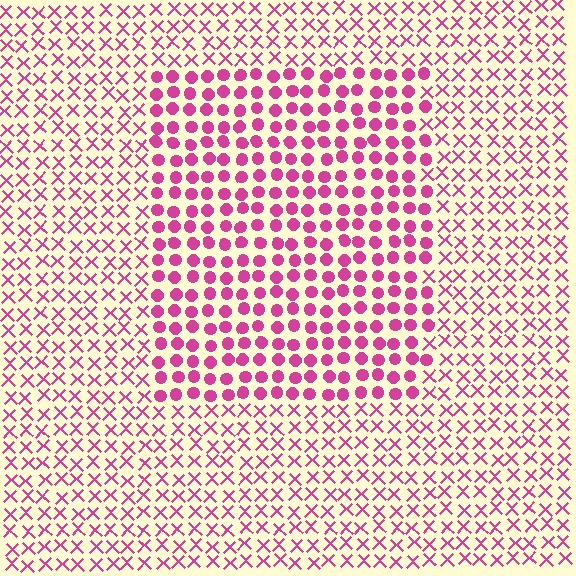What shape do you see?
I see a rectangle.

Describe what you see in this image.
The image is filled with small magenta elements arranged in a uniform grid. A rectangle-shaped region contains circles, while the surrounding area contains X marks. The boundary is defined purely by the change in element shape.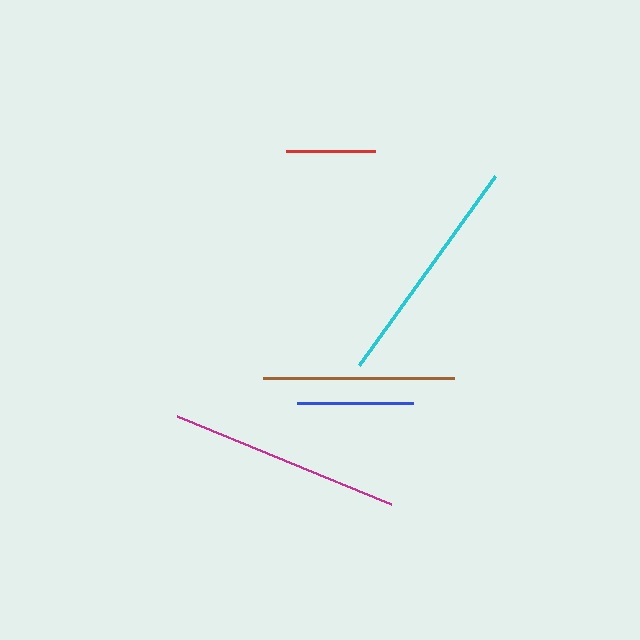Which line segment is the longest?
The cyan line is the longest at approximately 233 pixels.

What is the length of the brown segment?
The brown segment is approximately 191 pixels long.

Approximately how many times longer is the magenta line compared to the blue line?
The magenta line is approximately 2.0 times the length of the blue line.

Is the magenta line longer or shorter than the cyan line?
The cyan line is longer than the magenta line.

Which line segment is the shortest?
The red line is the shortest at approximately 88 pixels.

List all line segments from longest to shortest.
From longest to shortest: cyan, magenta, brown, blue, red.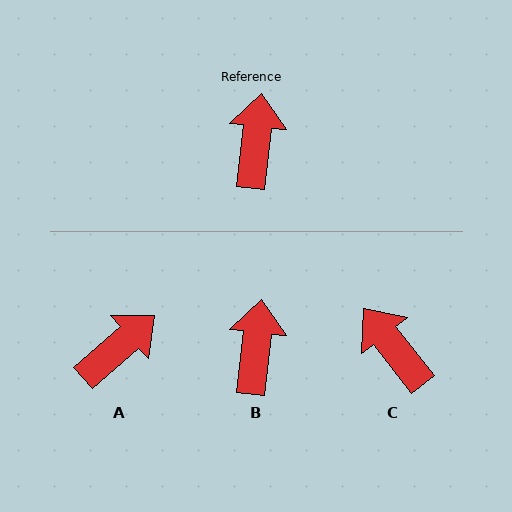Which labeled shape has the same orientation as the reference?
B.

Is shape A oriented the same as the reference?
No, it is off by about 42 degrees.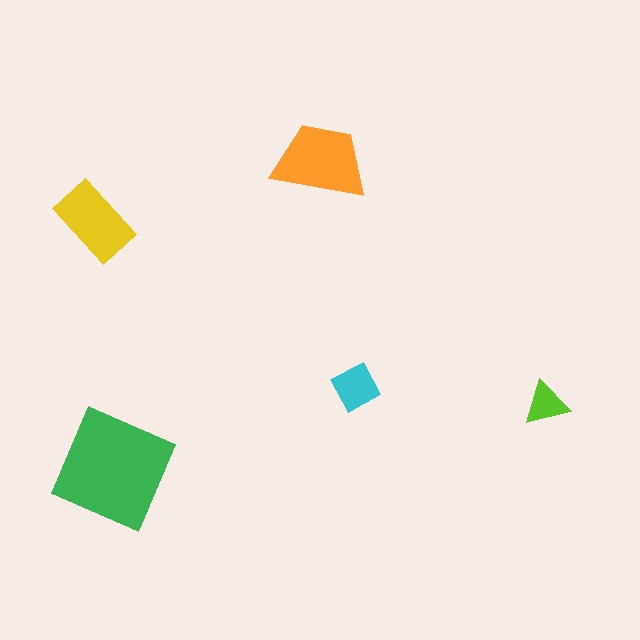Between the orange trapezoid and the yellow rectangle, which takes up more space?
The orange trapezoid.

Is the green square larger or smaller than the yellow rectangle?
Larger.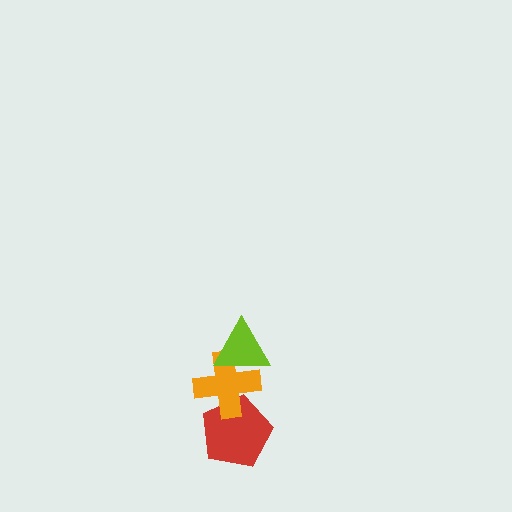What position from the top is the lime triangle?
The lime triangle is 1st from the top.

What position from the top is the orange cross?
The orange cross is 2nd from the top.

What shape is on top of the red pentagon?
The orange cross is on top of the red pentagon.